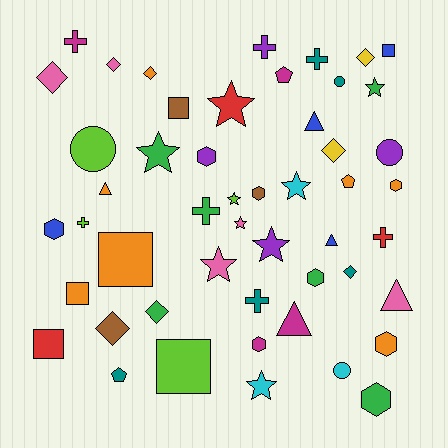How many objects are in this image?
There are 50 objects.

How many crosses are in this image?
There are 7 crosses.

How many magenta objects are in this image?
There are 4 magenta objects.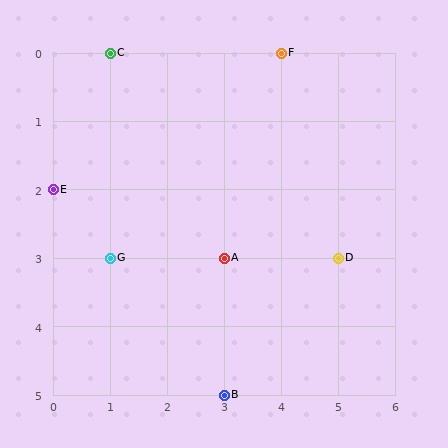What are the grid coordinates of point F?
Point F is at grid coordinates (4, 0).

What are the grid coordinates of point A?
Point A is at grid coordinates (3, 3).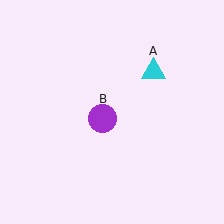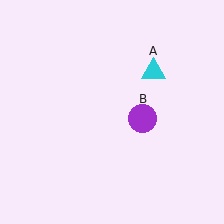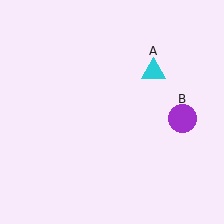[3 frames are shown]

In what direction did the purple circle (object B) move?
The purple circle (object B) moved right.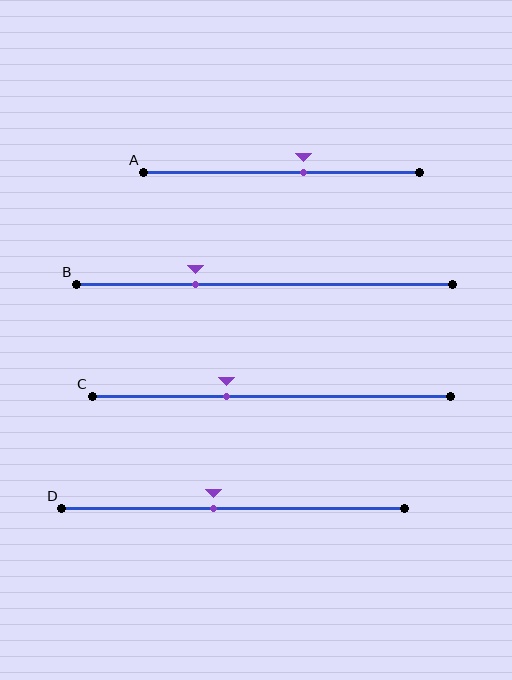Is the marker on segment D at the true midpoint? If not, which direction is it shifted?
No, the marker on segment D is shifted to the left by about 6% of the segment length.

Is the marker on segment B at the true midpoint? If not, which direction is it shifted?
No, the marker on segment B is shifted to the left by about 18% of the segment length.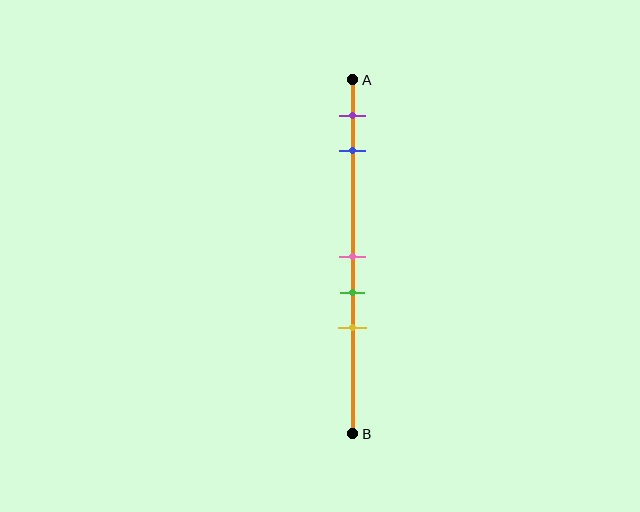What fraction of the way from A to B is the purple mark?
The purple mark is approximately 10% (0.1) of the way from A to B.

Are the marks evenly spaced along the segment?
No, the marks are not evenly spaced.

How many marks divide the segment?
There are 5 marks dividing the segment.